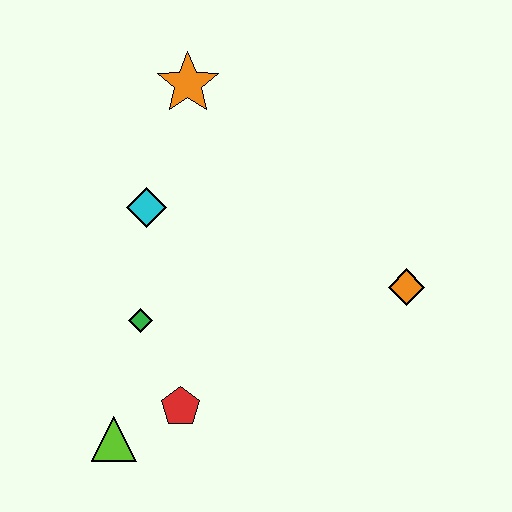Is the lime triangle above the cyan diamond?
No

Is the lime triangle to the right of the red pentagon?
No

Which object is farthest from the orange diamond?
The lime triangle is farthest from the orange diamond.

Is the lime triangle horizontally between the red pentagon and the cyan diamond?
No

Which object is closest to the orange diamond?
The red pentagon is closest to the orange diamond.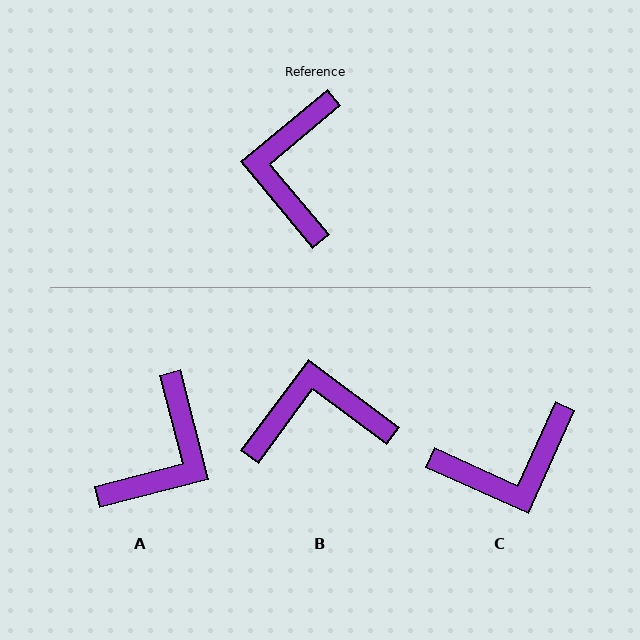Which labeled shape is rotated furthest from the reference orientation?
A, about 155 degrees away.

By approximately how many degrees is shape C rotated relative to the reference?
Approximately 116 degrees counter-clockwise.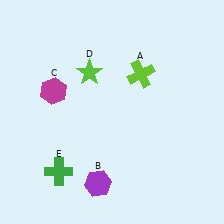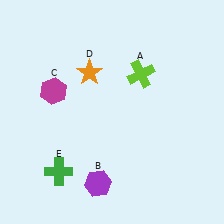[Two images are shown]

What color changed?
The star (D) changed from lime in Image 1 to orange in Image 2.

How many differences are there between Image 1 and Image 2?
There is 1 difference between the two images.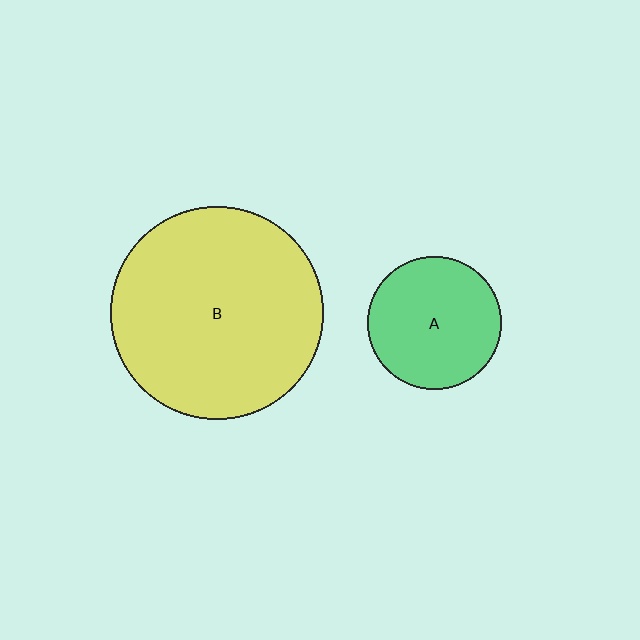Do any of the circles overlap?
No, none of the circles overlap.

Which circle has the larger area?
Circle B (yellow).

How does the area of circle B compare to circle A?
Approximately 2.5 times.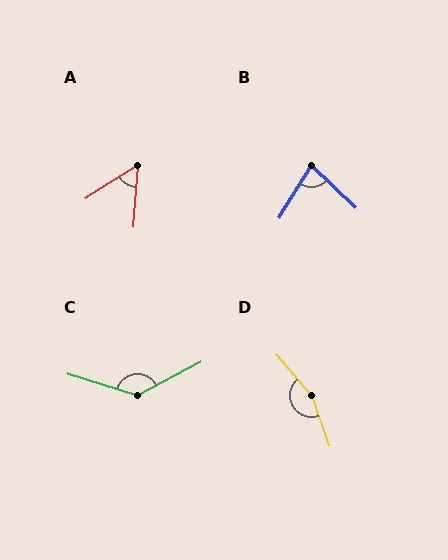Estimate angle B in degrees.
Approximately 78 degrees.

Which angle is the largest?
D, at approximately 159 degrees.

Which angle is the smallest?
A, at approximately 53 degrees.